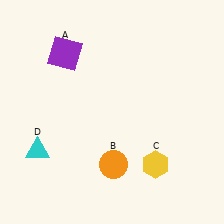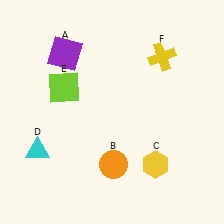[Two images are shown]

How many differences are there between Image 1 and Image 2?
There are 2 differences between the two images.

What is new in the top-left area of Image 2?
A lime square (E) was added in the top-left area of Image 2.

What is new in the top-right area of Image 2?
A yellow cross (F) was added in the top-right area of Image 2.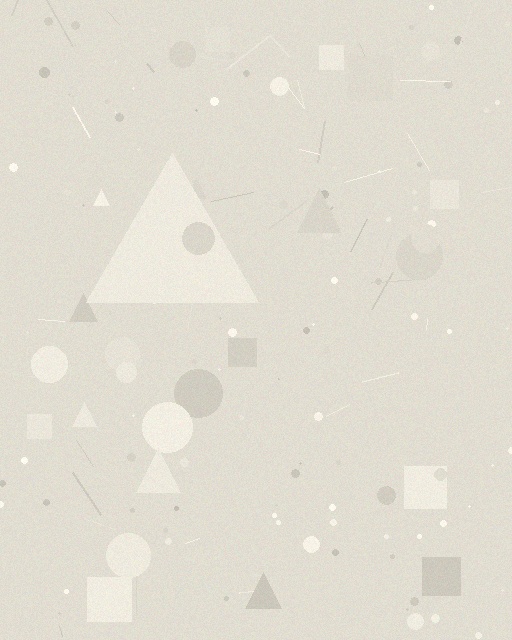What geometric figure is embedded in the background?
A triangle is embedded in the background.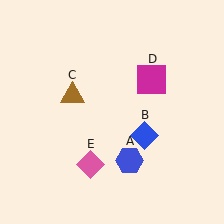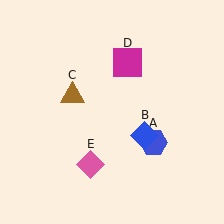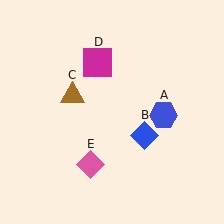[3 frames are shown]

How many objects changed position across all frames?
2 objects changed position: blue hexagon (object A), magenta square (object D).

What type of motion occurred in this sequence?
The blue hexagon (object A), magenta square (object D) rotated counterclockwise around the center of the scene.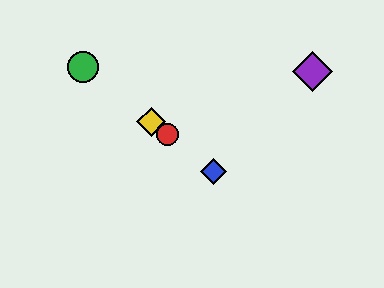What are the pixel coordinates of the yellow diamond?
The yellow diamond is at (151, 122).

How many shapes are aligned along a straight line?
4 shapes (the red circle, the blue diamond, the green circle, the yellow diamond) are aligned along a straight line.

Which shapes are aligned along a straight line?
The red circle, the blue diamond, the green circle, the yellow diamond are aligned along a straight line.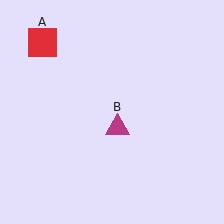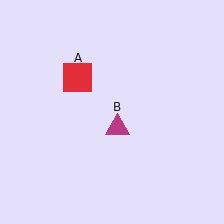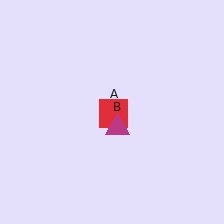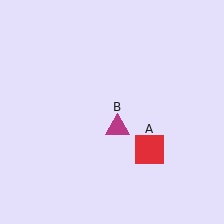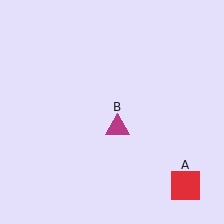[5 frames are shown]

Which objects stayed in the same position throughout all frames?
Magenta triangle (object B) remained stationary.